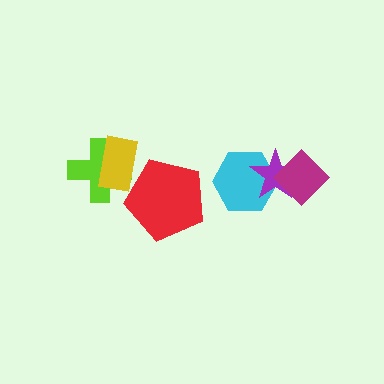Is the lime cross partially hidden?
Yes, it is partially covered by another shape.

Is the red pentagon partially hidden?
Yes, it is partially covered by another shape.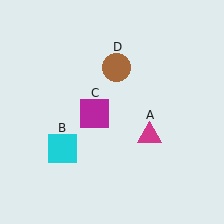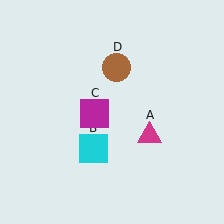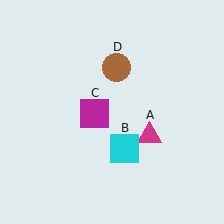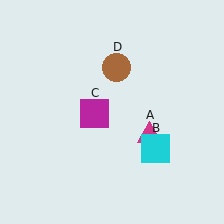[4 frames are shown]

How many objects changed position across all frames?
1 object changed position: cyan square (object B).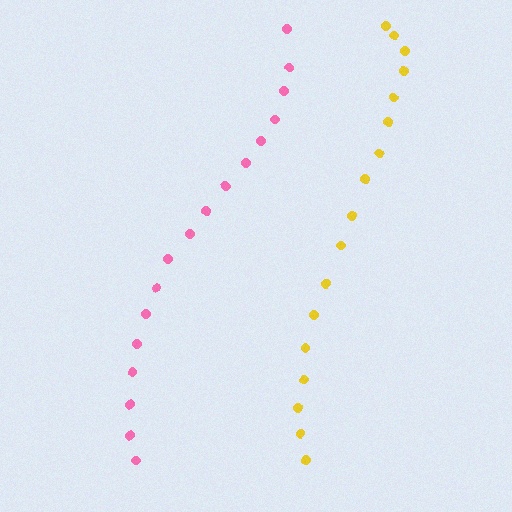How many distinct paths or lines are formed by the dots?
There are 2 distinct paths.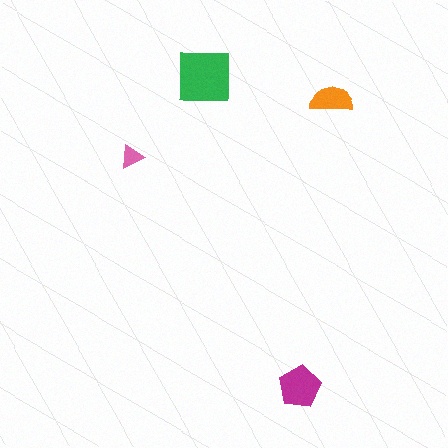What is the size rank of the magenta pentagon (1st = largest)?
2nd.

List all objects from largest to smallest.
The green square, the magenta pentagon, the orange semicircle, the pink triangle.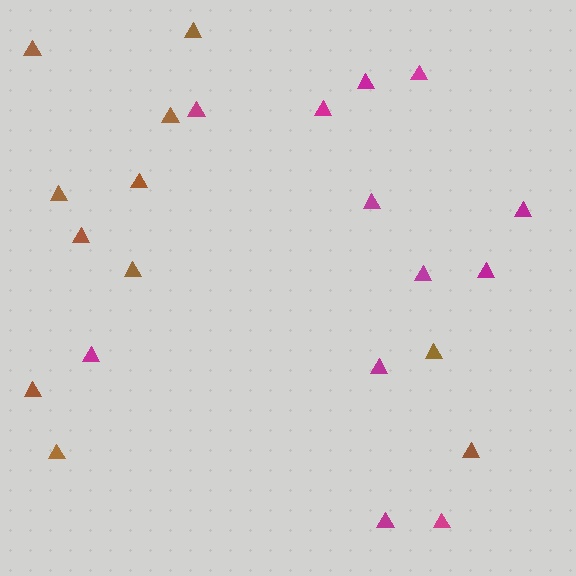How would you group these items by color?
There are 2 groups: one group of magenta triangles (12) and one group of brown triangles (11).